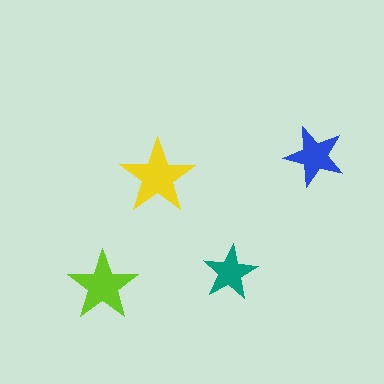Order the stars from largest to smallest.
the yellow one, the lime one, the blue one, the teal one.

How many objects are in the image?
There are 4 objects in the image.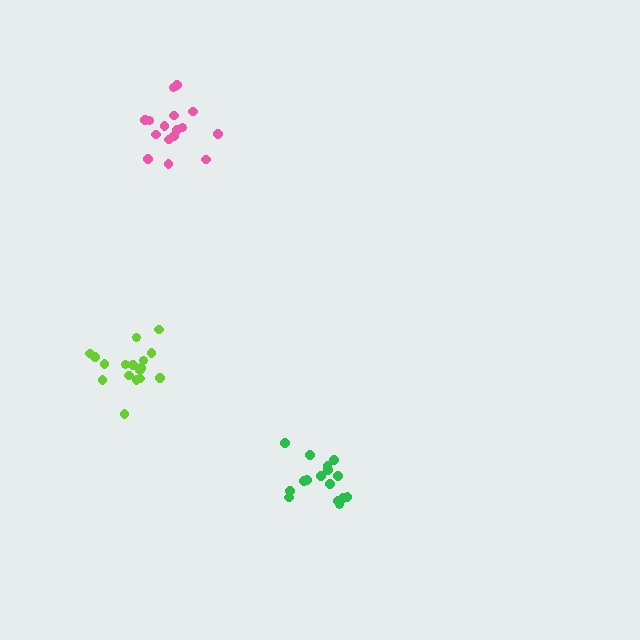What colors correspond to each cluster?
The clusters are colored: lime, green, pink.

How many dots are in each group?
Group 1: 17 dots, Group 2: 16 dots, Group 3: 16 dots (49 total).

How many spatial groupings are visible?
There are 3 spatial groupings.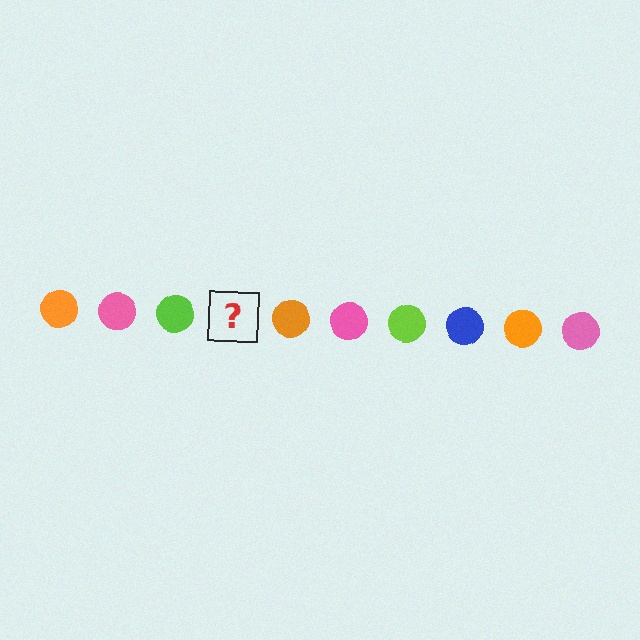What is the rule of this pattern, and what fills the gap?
The rule is that the pattern cycles through orange, pink, lime, blue circles. The gap should be filled with a blue circle.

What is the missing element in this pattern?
The missing element is a blue circle.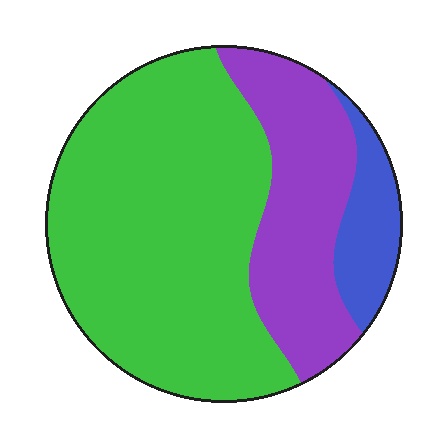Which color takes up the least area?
Blue, at roughly 10%.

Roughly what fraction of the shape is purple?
Purple covers 27% of the shape.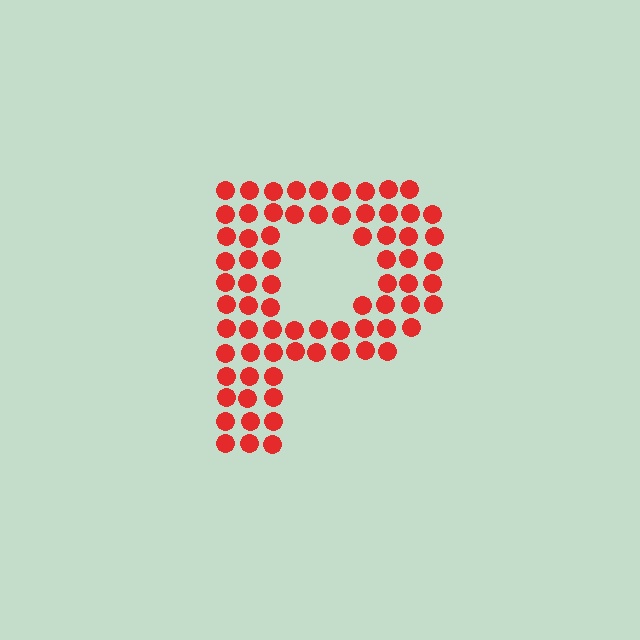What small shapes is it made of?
It is made of small circles.